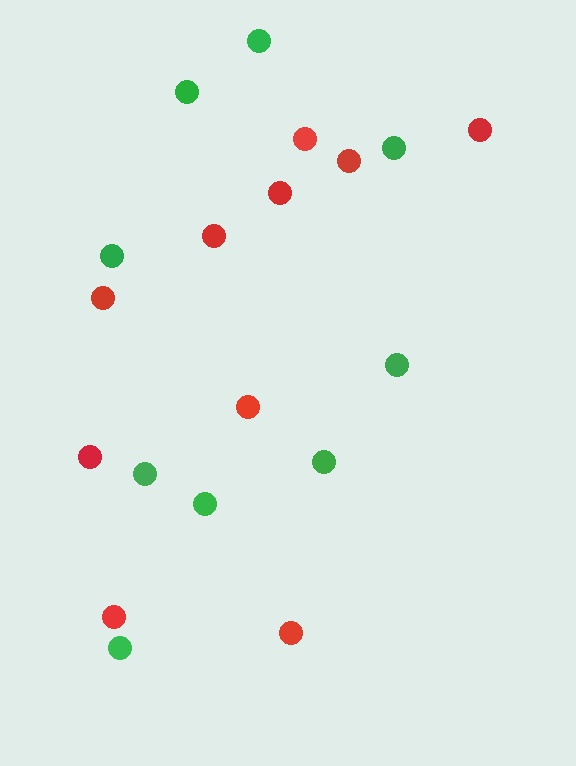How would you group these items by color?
There are 2 groups: one group of red circles (10) and one group of green circles (9).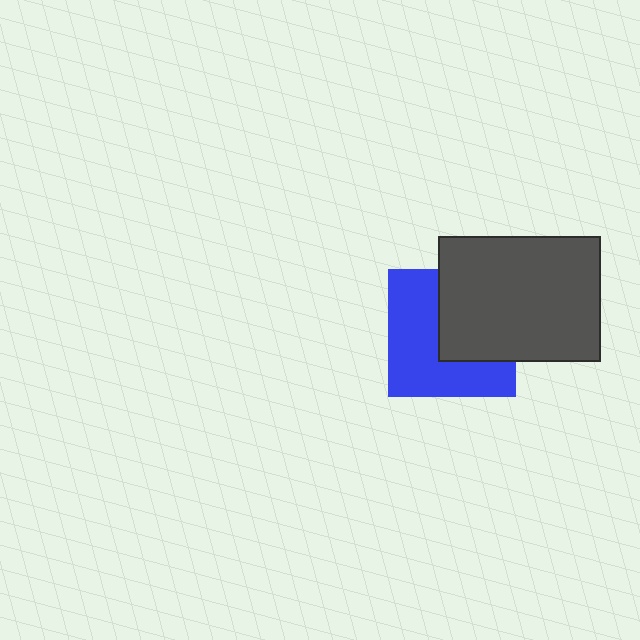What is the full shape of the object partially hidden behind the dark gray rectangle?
The partially hidden object is a blue square.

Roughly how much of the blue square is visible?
About half of it is visible (roughly 56%).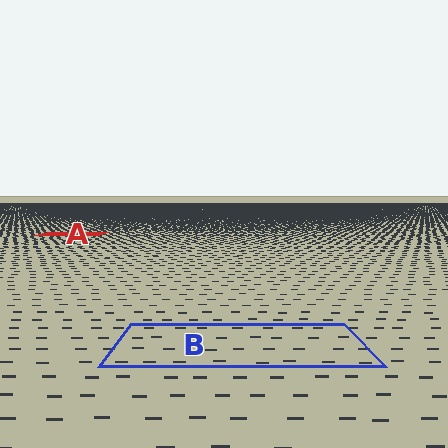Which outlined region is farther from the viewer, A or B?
Region A is farther from the viewer — the texture elements inside it appear smaller and more densely packed.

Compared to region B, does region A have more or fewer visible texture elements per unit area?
Region A has more texture elements per unit area — they are packed more densely because it is farther away.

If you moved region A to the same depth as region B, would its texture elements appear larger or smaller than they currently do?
They would appear larger. At a closer depth, the same texture elements are projected at a bigger on-screen size.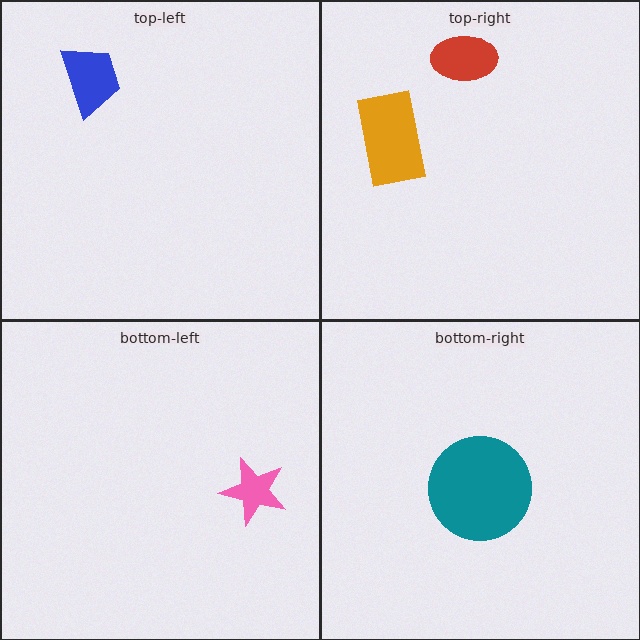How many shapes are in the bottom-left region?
1.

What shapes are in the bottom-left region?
The pink star.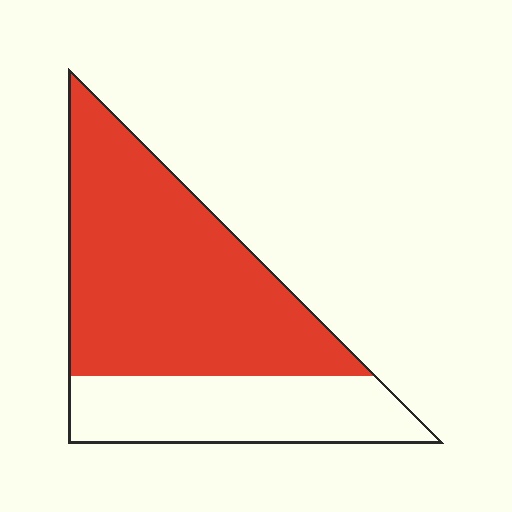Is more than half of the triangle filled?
Yes.